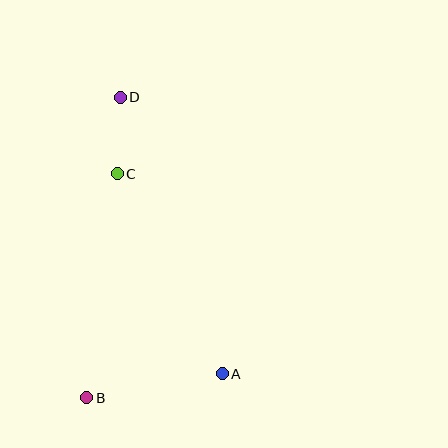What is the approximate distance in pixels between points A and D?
The distance between A and D is approximately 295 pixels.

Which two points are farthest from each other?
Points B and D are farthest from each other.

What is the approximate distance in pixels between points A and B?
The distance between A and B is approximately 138 pixels.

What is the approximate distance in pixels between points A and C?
The distance between A and C is approximately 226 pixels.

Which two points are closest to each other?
Points C and D are closest to each other.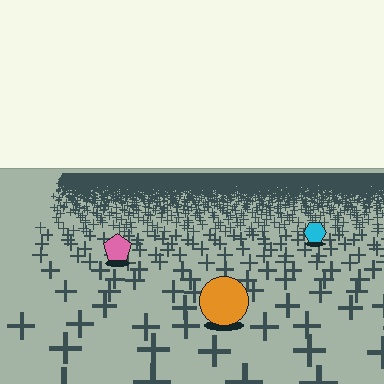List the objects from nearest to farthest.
From nearest to farthest: the orange circle, the pink pentagon, the cyan hexagon.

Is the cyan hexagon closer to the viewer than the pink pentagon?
No. The pink pentagon is closer — you can tell from the texture gradient: the ground texture is coarser near it.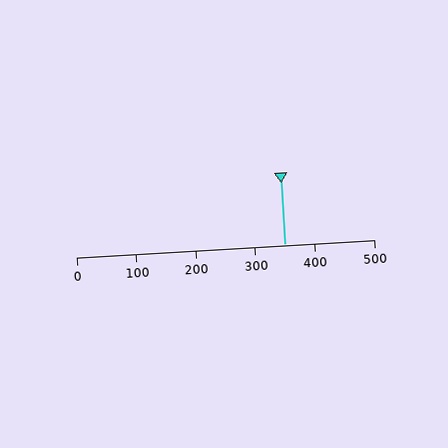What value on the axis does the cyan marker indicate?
The marker indicates approximately 350.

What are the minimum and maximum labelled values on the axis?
The axis runs from 0 to 500.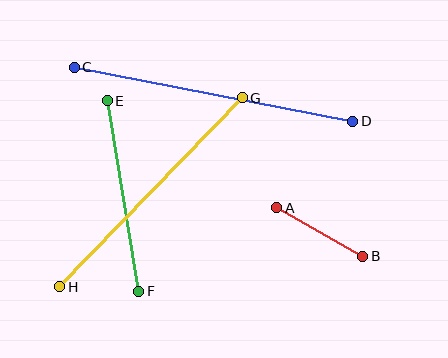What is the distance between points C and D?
The distance is approximately 284 pixels.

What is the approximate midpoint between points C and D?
The midpoint is at approximately (213, 94) pixels.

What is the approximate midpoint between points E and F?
The midpoint is at approximately (123, 196) pixels.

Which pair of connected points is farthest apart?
Points C and D are farthest apart.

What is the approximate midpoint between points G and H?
The midpoint is at approximately (151, 192) pixels.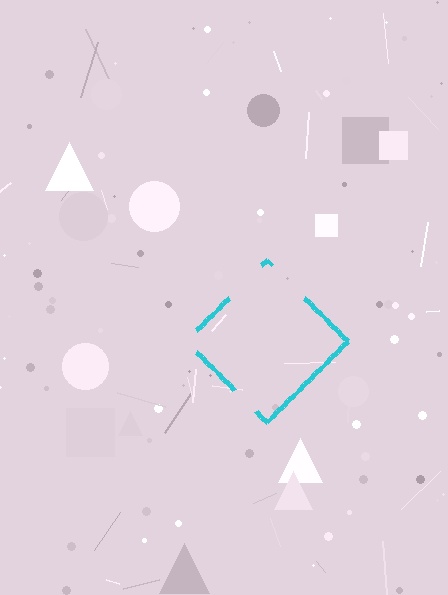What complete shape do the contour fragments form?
The contour fragments form a diamond.